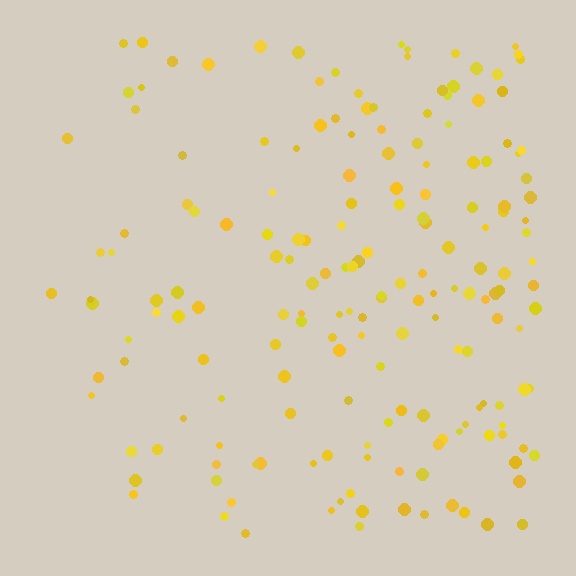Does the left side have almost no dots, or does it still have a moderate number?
Still a moderate number, just noticeably fewer than the right.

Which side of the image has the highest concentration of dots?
The right.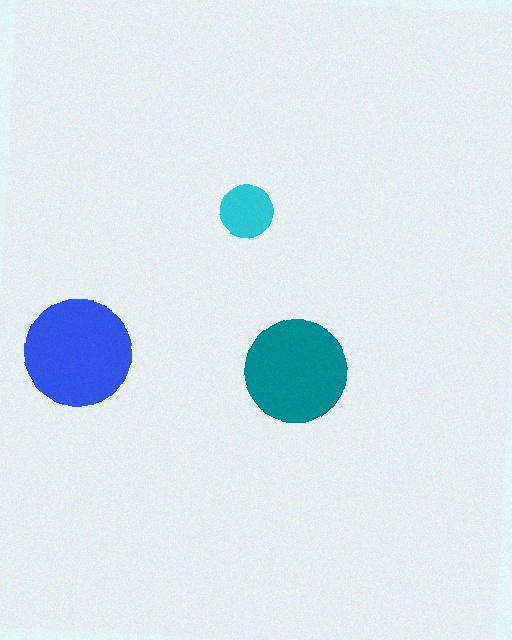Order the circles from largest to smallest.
the blue one, the teal one, the cyan one.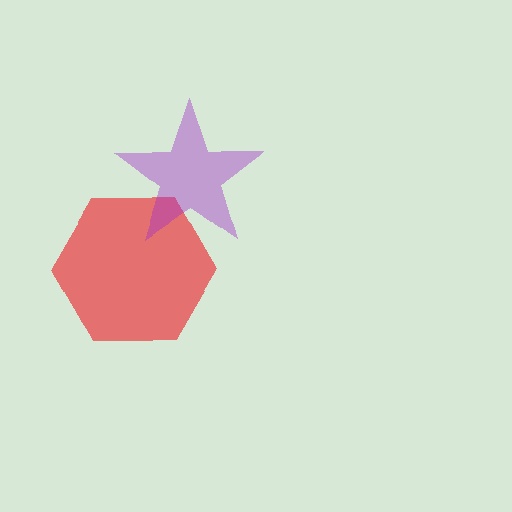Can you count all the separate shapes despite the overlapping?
Yes, there are 2 separate shapes.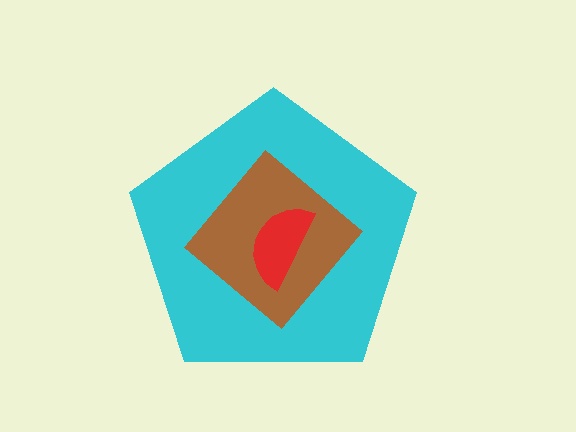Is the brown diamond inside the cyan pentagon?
Yes.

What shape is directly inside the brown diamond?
The red semicircle.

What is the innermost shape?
The red semicircle.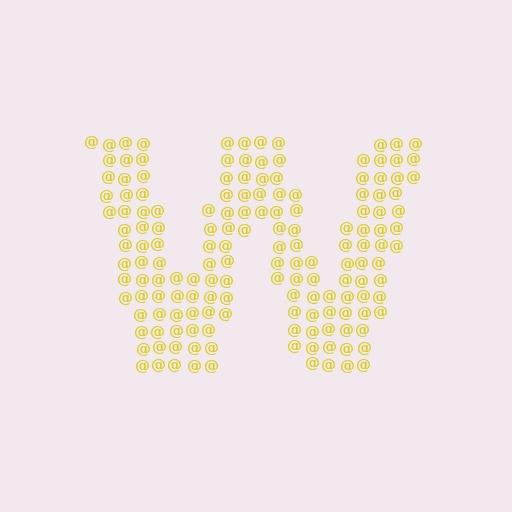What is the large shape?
The large shape is the letter W.